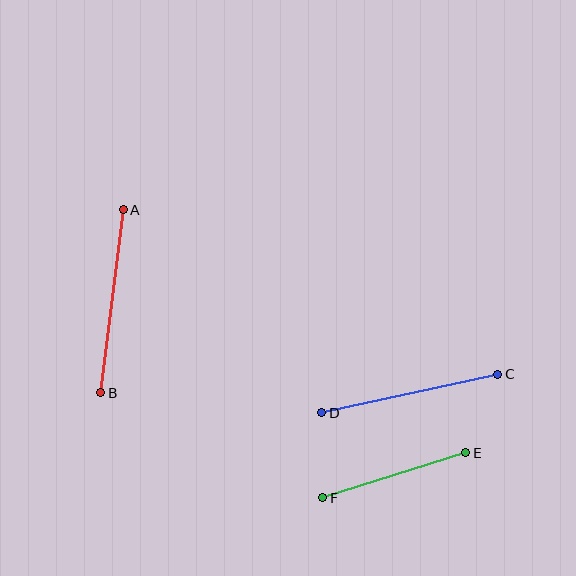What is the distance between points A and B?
The distance is approximately 185 pixels.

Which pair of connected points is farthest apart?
Points A and B are farthest apart.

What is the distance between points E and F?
The distance is approximately 150 pixels.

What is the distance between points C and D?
The distance is approximately 180 pixels.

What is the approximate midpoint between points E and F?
The midpoint is at approximately (394, 475) pixels.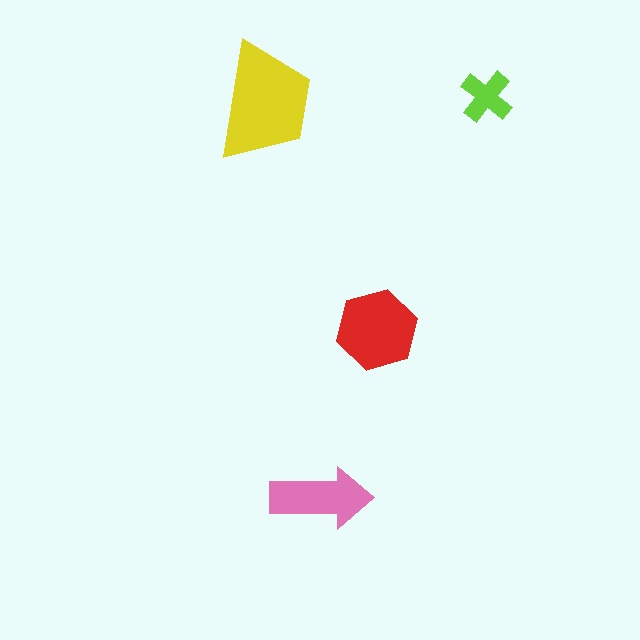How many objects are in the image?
There are 4 objects in the image.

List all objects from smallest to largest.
The lime cross, the pink arrow, the red hexagon, the yellow trapezoid.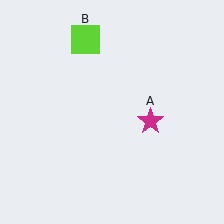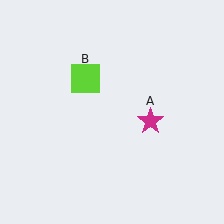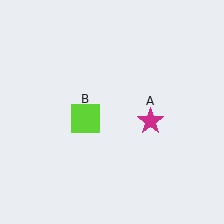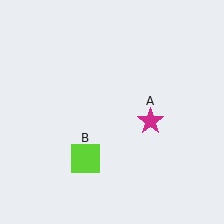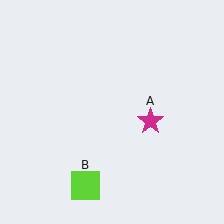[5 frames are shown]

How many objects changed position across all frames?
1 object changed position: lime square (object B).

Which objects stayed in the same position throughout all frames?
Magenta star (object A) remained stationary.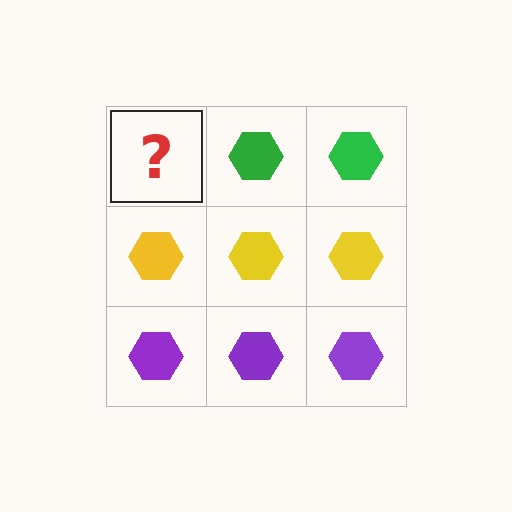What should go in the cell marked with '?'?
The missing cell should contain a green hexagon.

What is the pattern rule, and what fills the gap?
The rule is that each row has a consistent color. The gap should be filled with a green hexagon.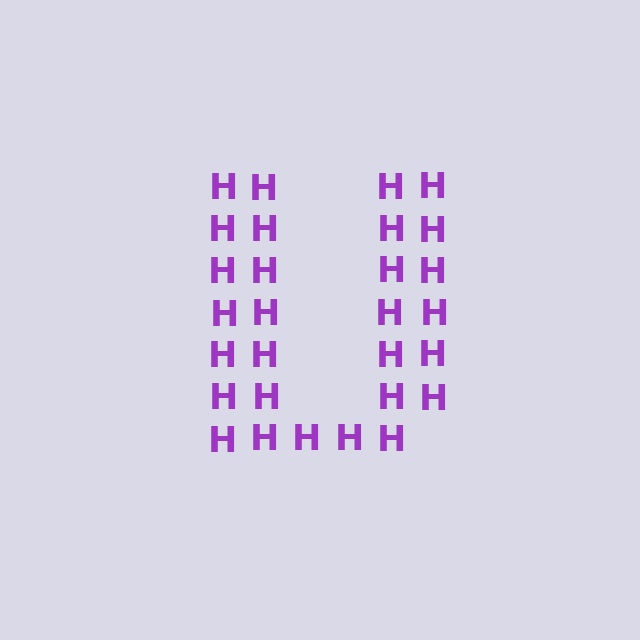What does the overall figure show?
The overall figure shows the letter U.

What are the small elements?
The small elements are letter H's.